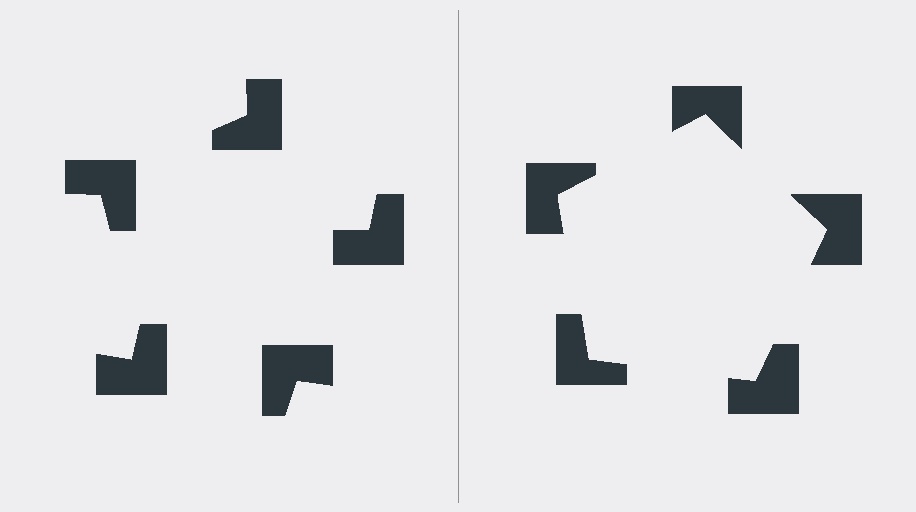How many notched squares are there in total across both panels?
10 — 5 on each side.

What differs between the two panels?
The notched squares are positioned identically on both sides; only the wedge orientations differ. On the right they align to a pentagon; on the left they are misaligned.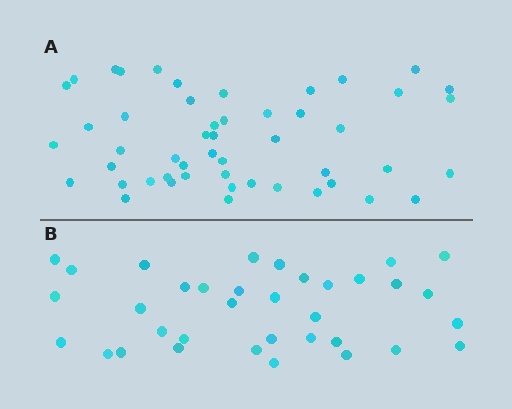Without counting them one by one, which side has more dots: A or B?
Region A (the top region) has more dots.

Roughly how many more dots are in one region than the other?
Region A has approximately 15 more dots than region B.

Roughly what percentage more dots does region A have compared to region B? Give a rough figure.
About 45% more.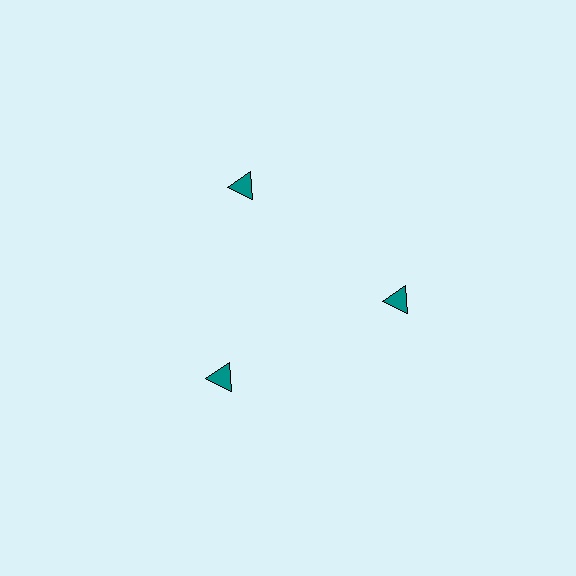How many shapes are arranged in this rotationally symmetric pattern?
There are 3 shapes, arranged in 3 groups of 1.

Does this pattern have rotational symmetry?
Yes, this pattern has 3-fold rotational symmetry. It looks the same after rotating 120 degrees around the center.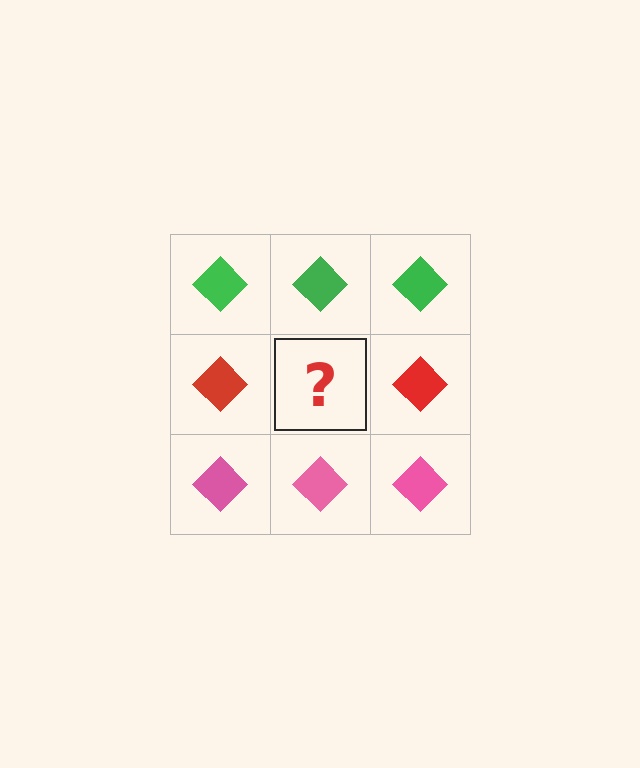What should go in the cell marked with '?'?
The missing cell should contain a red diamond.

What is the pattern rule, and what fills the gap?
The rule is that each row has a consistent color. The gap should be filled with a red diamond.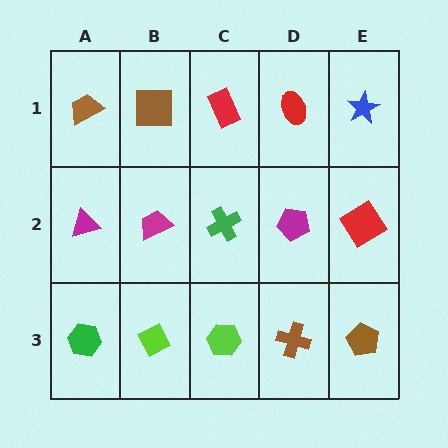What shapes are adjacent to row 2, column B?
A brown square (row 1, column B), a lime diamond (row 3, column B), a magenta triangle (row 2, column A), a green cross (row 2, column C).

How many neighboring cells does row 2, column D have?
4.